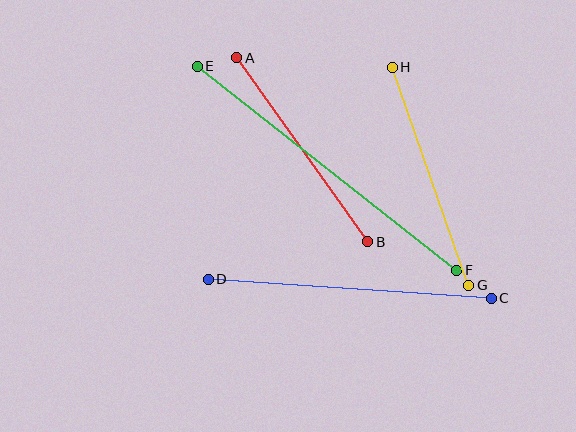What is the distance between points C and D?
The distance is approximately 284 pixels.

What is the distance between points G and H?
The distance is approximately 231 pixels.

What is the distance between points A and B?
The distance is approximately 226 pixels.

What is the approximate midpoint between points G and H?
The midpoint is at approximately (431, 176) pixels.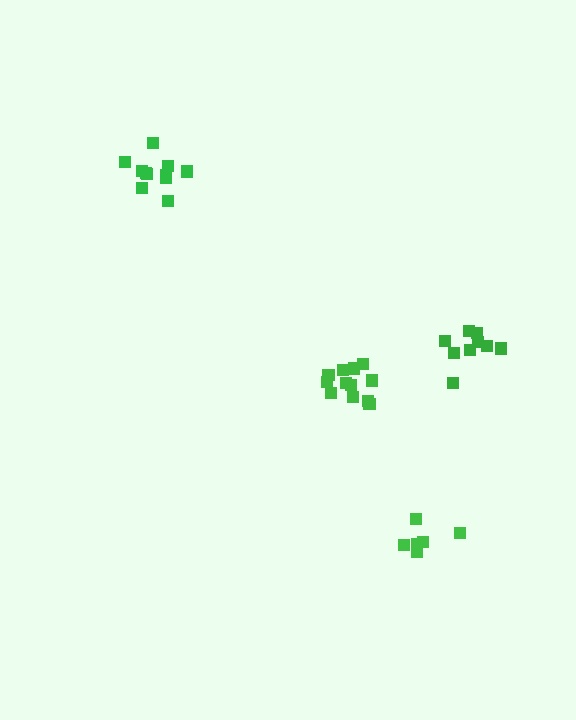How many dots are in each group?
Group 1: 11 dots, Group 2: 6 dots, Group 3: 9 dots, Group 4: 12 dots (38 total).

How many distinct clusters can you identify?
There are 4 distinct clusters.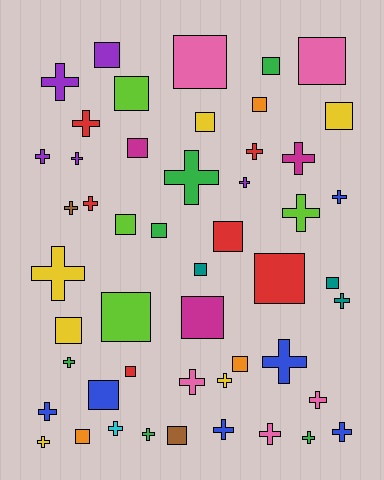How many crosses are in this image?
There are 27 crosses.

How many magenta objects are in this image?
There are 3 magenta objects.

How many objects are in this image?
There are 50 objects.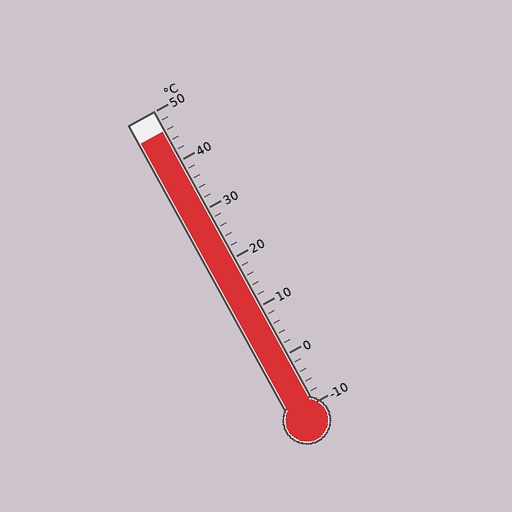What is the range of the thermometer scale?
The thermometer scale ranges from -10°C to 50°C.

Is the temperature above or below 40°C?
The temperature is above 40°C.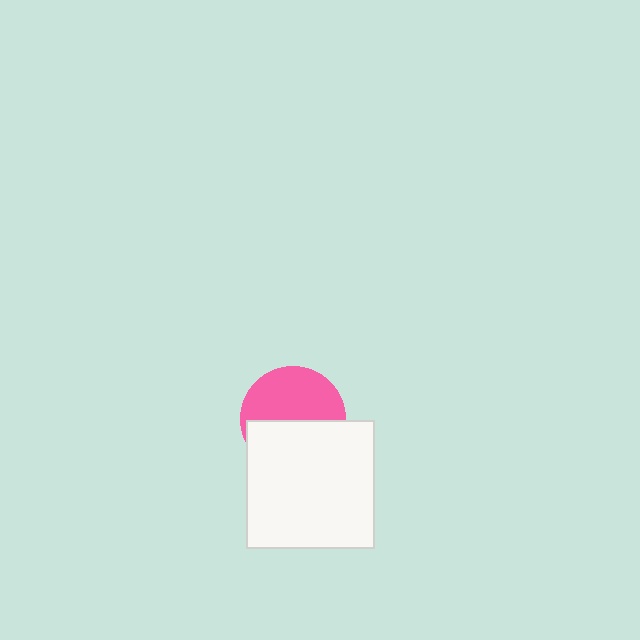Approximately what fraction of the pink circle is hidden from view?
Roughly 48% of the pink circle is hidden behind the white square.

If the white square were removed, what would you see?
You would see the complete pink circle.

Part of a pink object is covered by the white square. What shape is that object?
It is a circle.